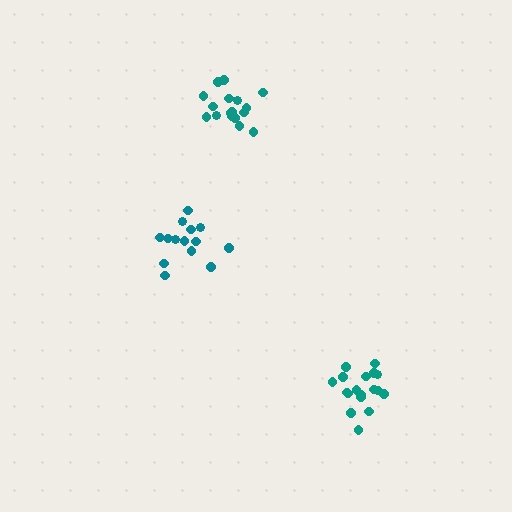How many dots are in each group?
Group 1: 14 dots, Group 2: 17 dots, Group 3: 18 dots (49 total).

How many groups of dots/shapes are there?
There are 3 groups.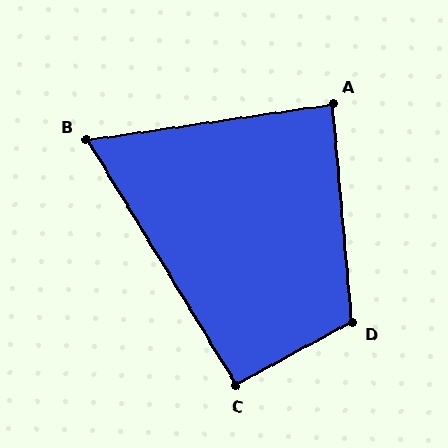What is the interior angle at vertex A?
Approximately 87 degrees (approximately right).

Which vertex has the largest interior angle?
D, at approximately 113 degrees.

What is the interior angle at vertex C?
Approximately 93 degrees (approximately right).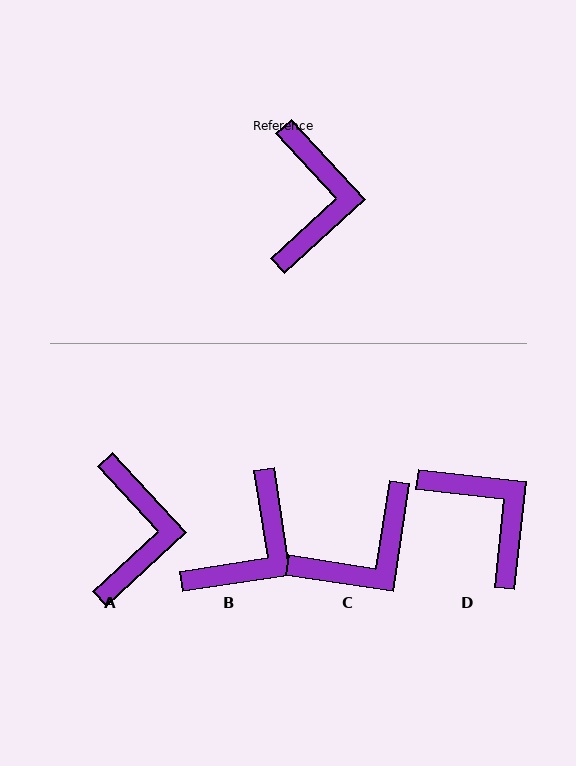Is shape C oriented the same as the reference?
No, it is off by about 52 degrees.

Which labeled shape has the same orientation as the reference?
A.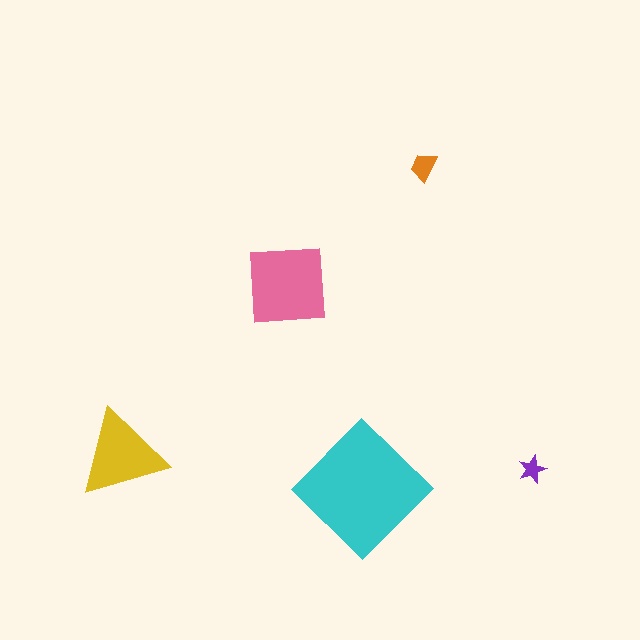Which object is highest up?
The orange trapezoid is topmost.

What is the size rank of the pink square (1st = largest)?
2nd.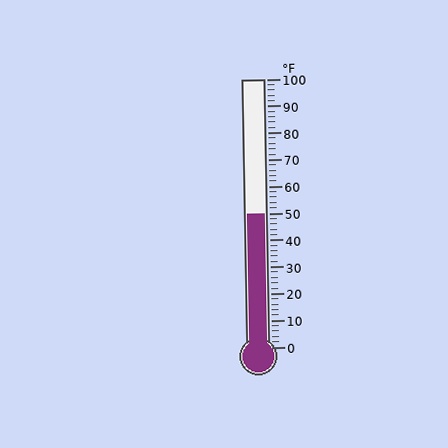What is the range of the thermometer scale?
The thermometer scale ranges from 0°F to 100°F.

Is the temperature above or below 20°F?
The temperature is above 20°F.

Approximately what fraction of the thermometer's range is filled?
The thermometer is filled to approximately 50% of its range.